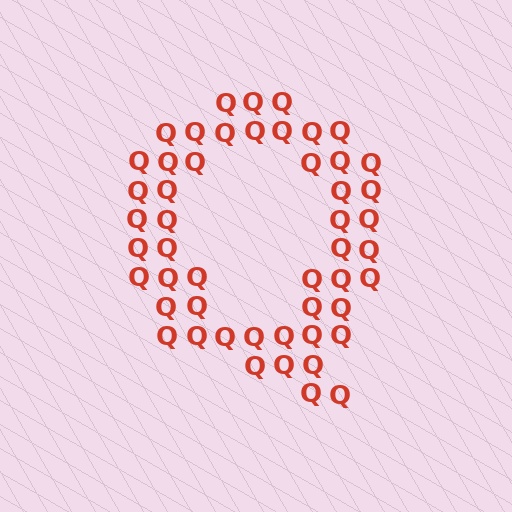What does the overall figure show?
The overall figure shows the letter Q.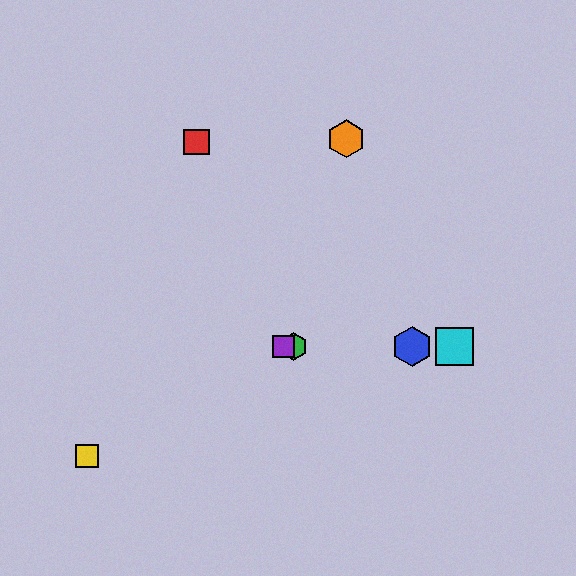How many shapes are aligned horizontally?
4 shapes (the blue hexagon, the green hexagon, the purple square, the cyan square) are aligned horizontally.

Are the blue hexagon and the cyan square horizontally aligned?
Yes, both are at y≈346.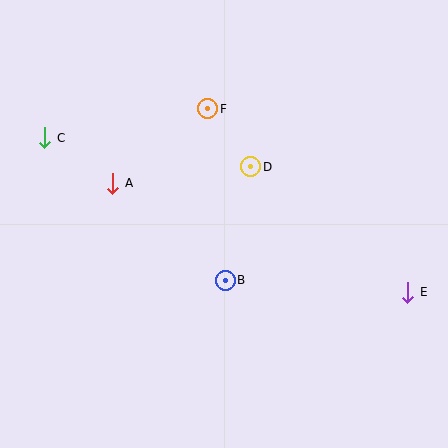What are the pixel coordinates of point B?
Point B is at (225, 280).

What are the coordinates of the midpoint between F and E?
The midpoint between F and E is at (308, 201).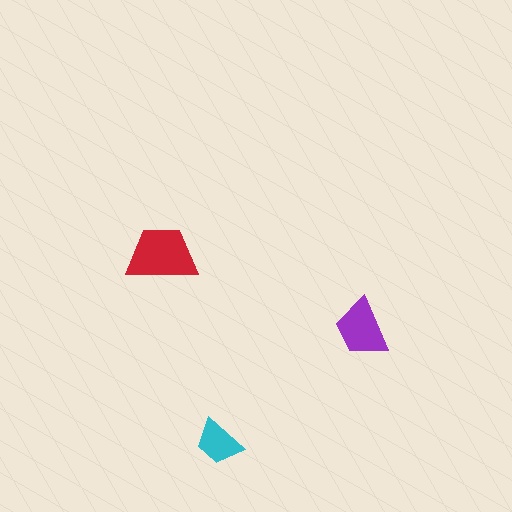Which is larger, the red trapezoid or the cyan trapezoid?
The red one.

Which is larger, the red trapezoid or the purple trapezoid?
The red one.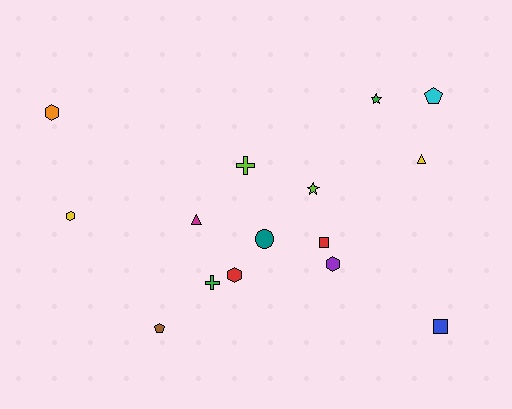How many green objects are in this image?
There are 2 green objects.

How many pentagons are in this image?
There are 2 pentagons.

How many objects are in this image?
There are 15 objects.